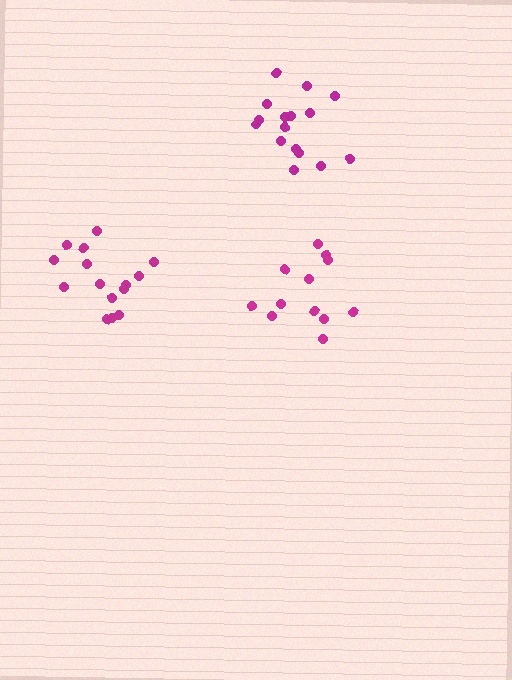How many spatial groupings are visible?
There are 3 spatial groupings.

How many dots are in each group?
Group 1: 15 dots, Group 2: 16 dots, Group 3: 12 dots (43 total).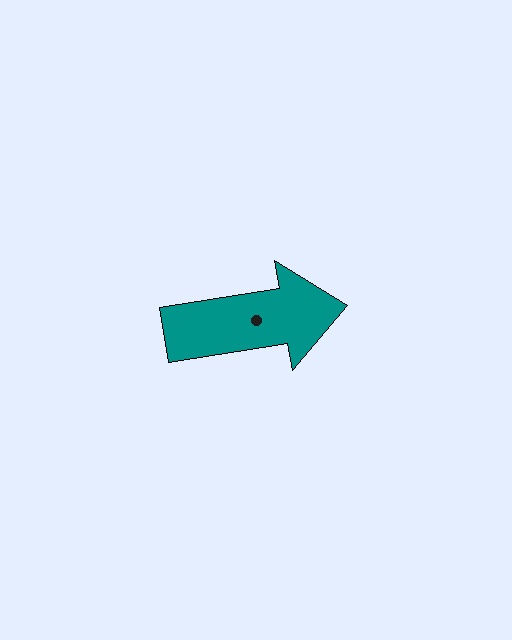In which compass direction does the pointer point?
East.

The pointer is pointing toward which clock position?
Roughly 3 o'clock.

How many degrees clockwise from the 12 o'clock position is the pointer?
Approximately 81 degrees.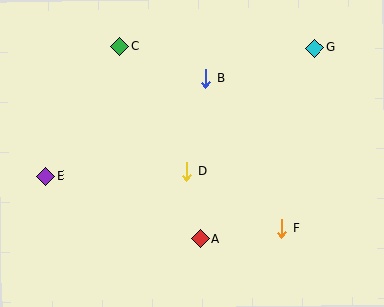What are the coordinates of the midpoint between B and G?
The midpoint between B and G is at (260, 63).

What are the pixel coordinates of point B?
Point B is at (206, 78).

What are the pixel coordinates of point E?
Point E is at (46, 176).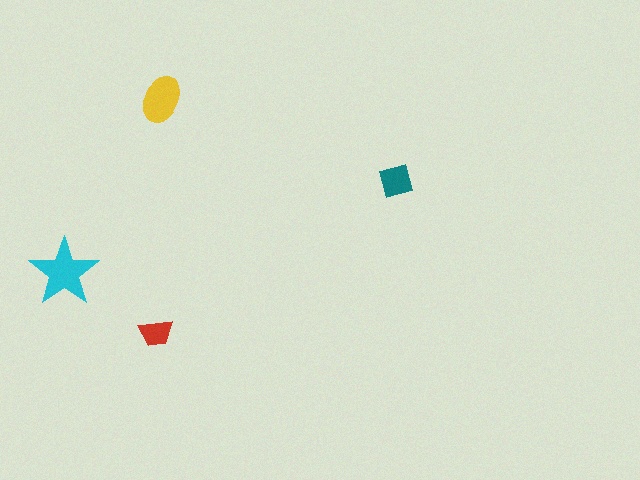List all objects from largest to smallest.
The cyan star, the yellow ellipse, the teal diamond, the red trapezoid.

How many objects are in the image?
There are 4 objects in the image.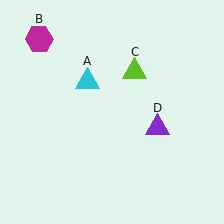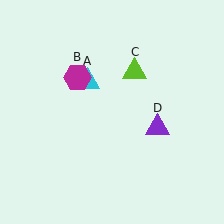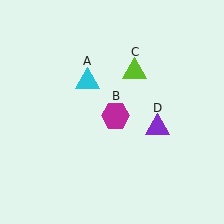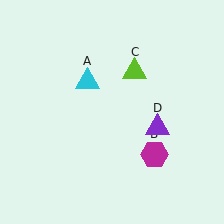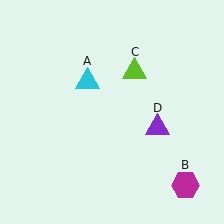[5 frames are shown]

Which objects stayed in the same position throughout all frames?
Cyan triangle (object A) and lime triangle (object C) and purple triangle (object D) remained stationary.